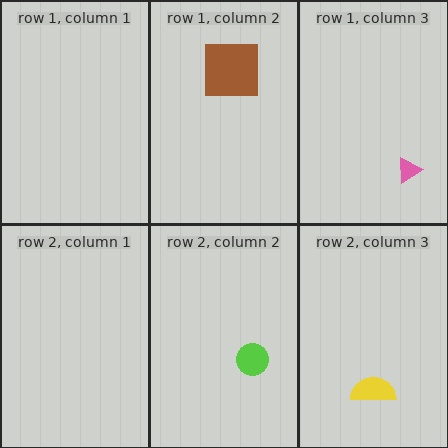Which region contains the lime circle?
The row 2, column 2 region.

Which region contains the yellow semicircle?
The row 2, column 3 region.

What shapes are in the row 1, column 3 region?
The pink triangle.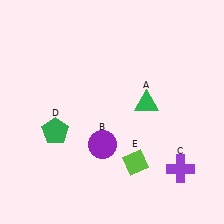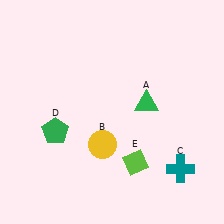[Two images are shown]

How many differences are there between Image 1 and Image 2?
There are 2 differences between the two images.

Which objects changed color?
B changed from purple to yellow. C changed from purple to teal.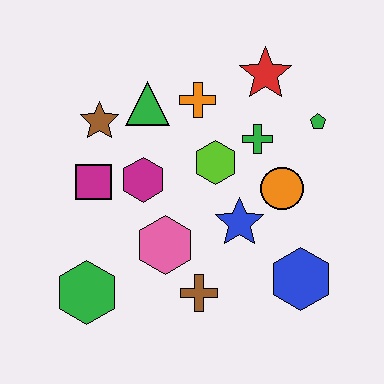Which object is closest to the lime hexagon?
The green cross is closest to the lime hexagon.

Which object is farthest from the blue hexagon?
The brown star is farthest from the blue hexagon.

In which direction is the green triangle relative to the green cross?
The green triangle is to the left of the green cross.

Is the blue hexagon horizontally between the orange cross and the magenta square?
No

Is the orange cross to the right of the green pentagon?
No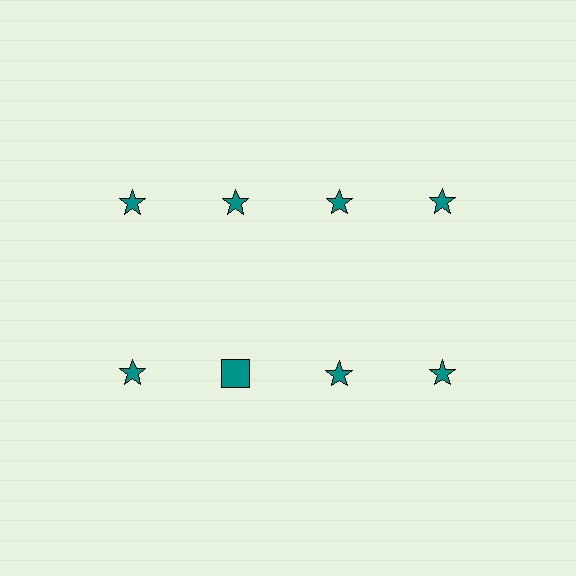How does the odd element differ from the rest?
It has a different shape: square instead of star.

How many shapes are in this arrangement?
There are 8 shapes arranged in a grid pattern.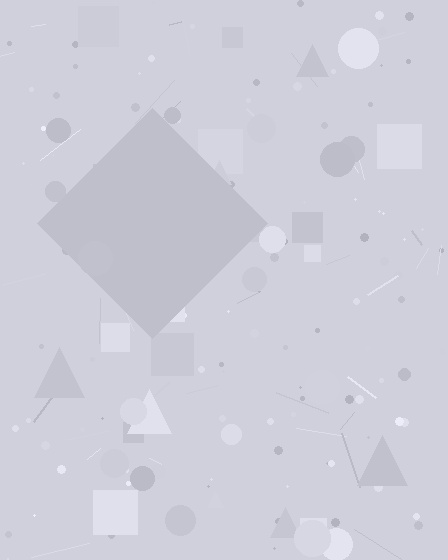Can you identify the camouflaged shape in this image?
The camouflaged shape is a diamond.